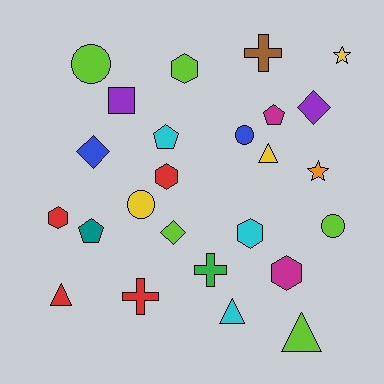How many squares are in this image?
There is 1 square.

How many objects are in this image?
There are 25 objects.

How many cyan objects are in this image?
There are 3 cyan objects.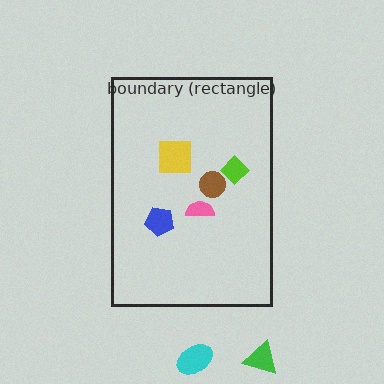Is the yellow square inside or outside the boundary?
Inside.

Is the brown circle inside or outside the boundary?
Inside.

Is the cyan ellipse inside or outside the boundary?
Outside.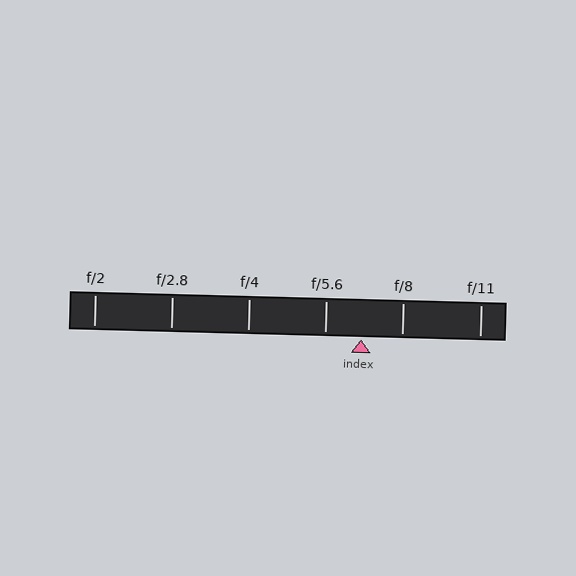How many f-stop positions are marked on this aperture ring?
There are 6 f-stop positions marked.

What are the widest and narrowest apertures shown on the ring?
The widest aperture shown is f/2 and the narrowest is f/11.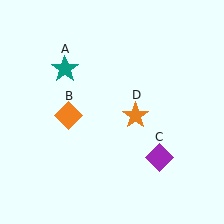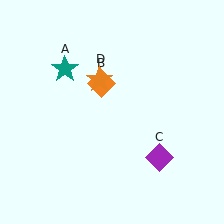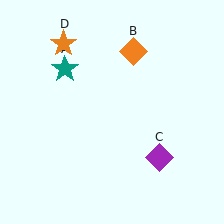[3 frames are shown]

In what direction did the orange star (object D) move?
The orange star (object D) moved up and to the left.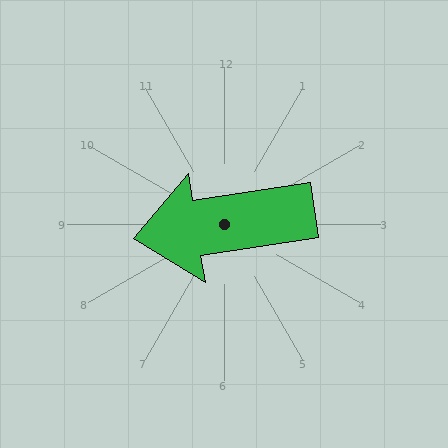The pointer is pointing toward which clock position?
Roughly 9 o'clock.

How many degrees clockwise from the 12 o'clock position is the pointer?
Approximately 261 degrees.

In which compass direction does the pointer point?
West.